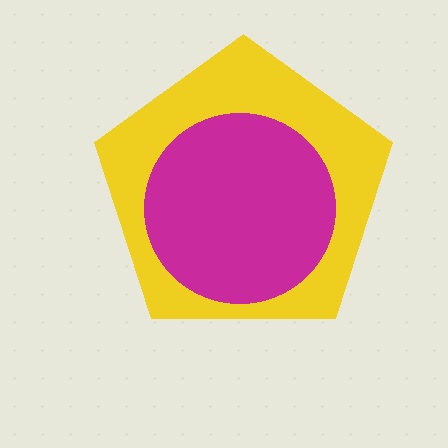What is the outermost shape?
The yellow pentagon.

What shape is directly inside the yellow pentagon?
The magenta circle.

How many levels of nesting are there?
2.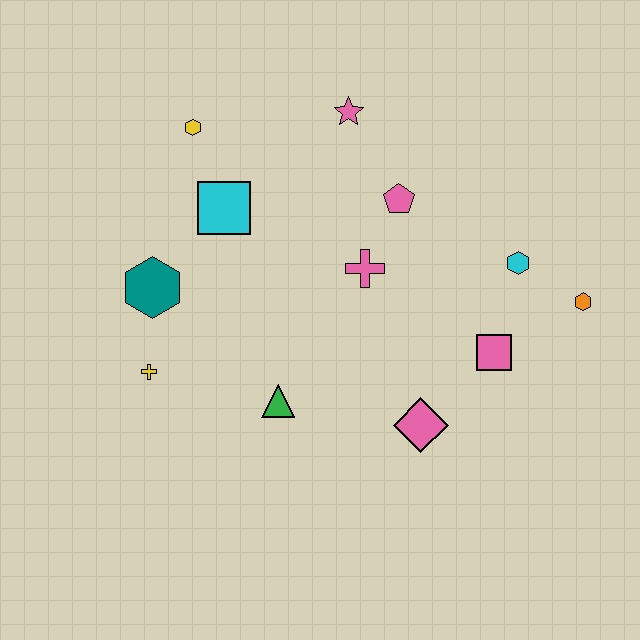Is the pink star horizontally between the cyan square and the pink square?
Yes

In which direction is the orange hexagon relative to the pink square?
The orange hexagon is to the right of the pink square.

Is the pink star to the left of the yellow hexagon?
No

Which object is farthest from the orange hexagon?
The yellow cross is farthest from the orange hexagon.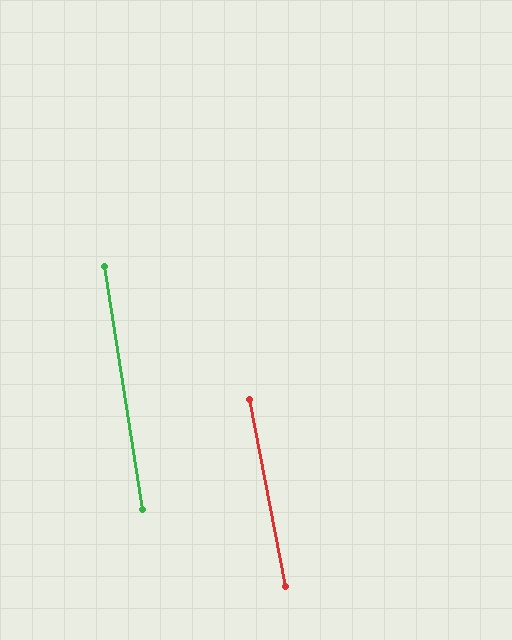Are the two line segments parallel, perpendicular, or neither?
Parallel — their directions differ by only 2.0°.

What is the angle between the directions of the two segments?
Approximately 2 degrees.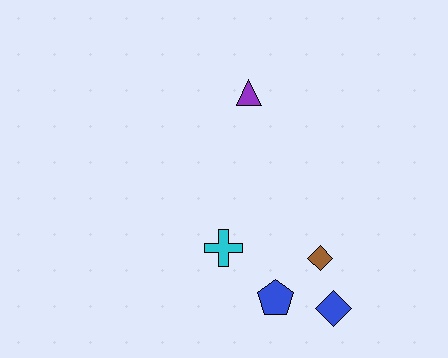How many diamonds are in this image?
There are 2 diamonds.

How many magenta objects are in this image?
There are no magenta objects.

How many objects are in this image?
There are 5 objects.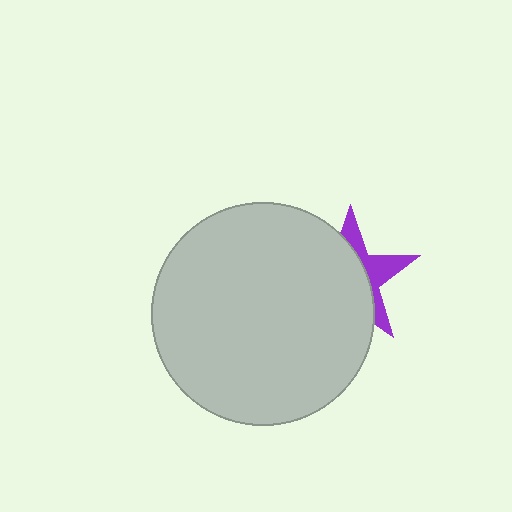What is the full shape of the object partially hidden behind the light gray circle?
The partially hidden object is a purple star.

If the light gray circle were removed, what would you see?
You would see the complete purple star.